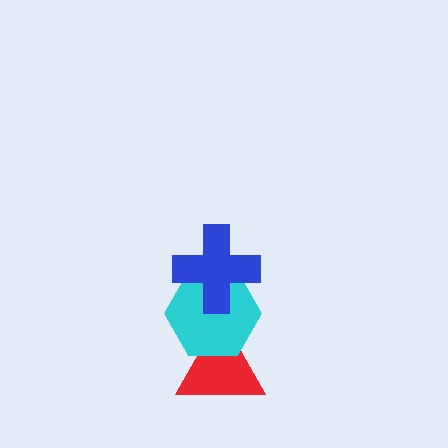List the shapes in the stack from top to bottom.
From top to bottom: the blue cross, the cyan hexagon, the red triangle.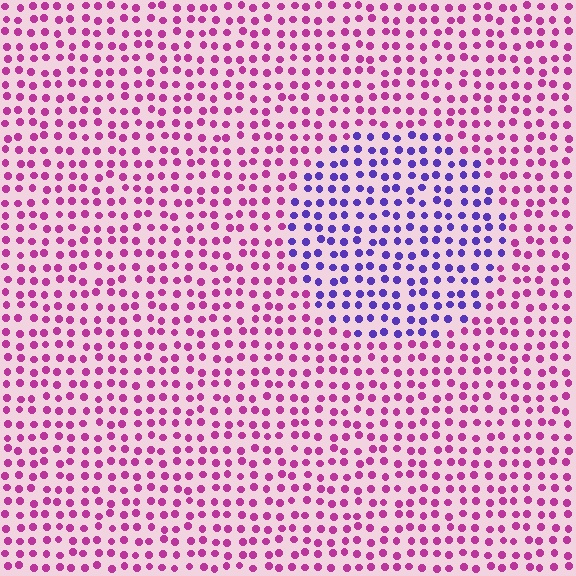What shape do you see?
I see a circle.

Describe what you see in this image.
The image is filled with small magenta elements in a uniform arrangement. A circle-shaped region is visible where the elements are tinted to a slightly different hue, forming a subtle color boundary.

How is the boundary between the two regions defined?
The boundary is defined purely by a slight shift in hue (about 58 degrees). Spacing, size, and orientation are identical on both sides.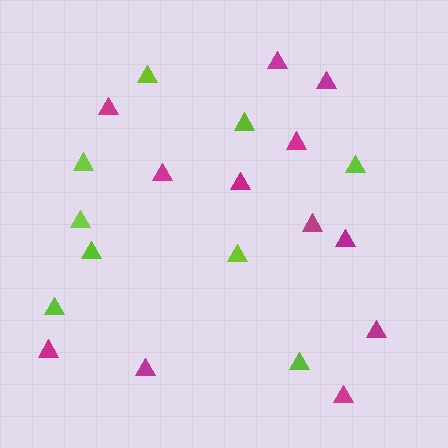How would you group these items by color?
There are 2 groups: one group of lime triangles (9) and one group of magenta triangles (12).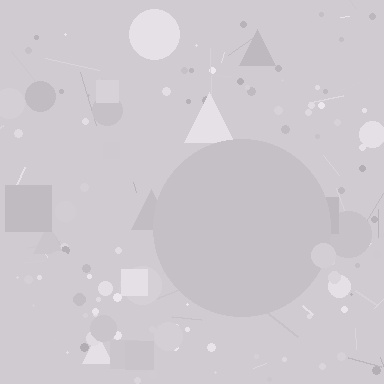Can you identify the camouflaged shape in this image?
The camouflaged shape is a circle.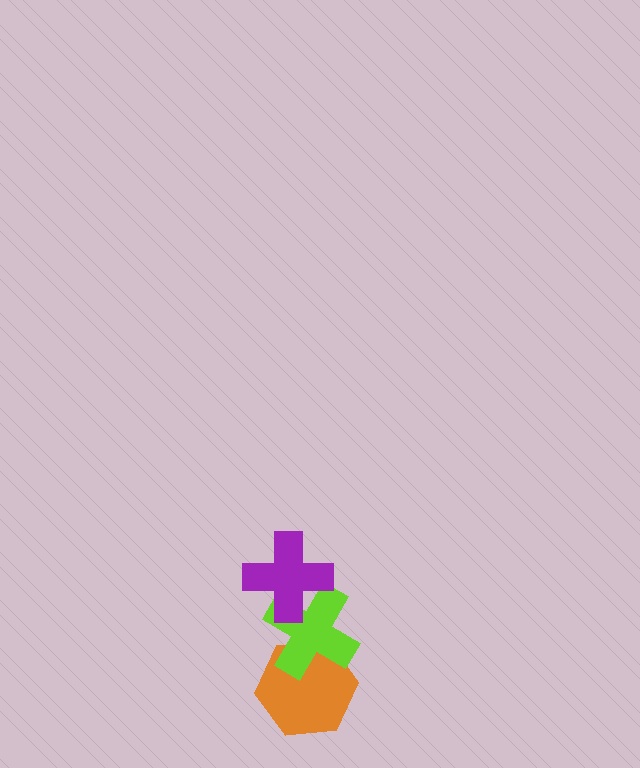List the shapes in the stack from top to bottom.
From top to bottom: the purple cross, the lime cross, the orange hexagon.